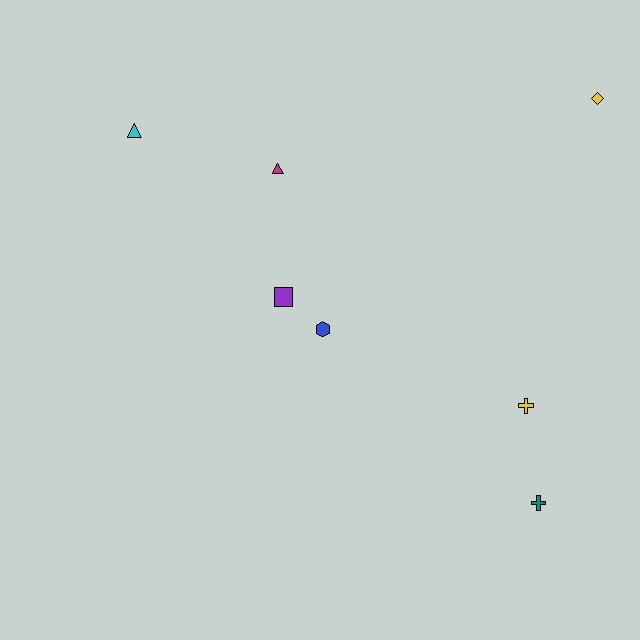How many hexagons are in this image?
There is 1 hexagon.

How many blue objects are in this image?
There is 1 blue object.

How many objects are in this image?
There are 7 objects.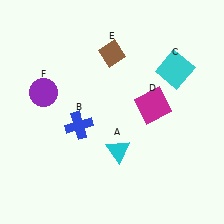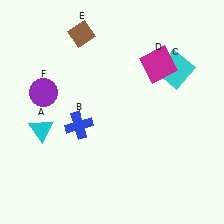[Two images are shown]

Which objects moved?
The objects that moved are: the cyan triangle (A), the magenta square (D), the brown diamond (E).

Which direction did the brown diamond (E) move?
The brown diamond (E) moved left.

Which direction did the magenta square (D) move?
The magenta square (D) moved up.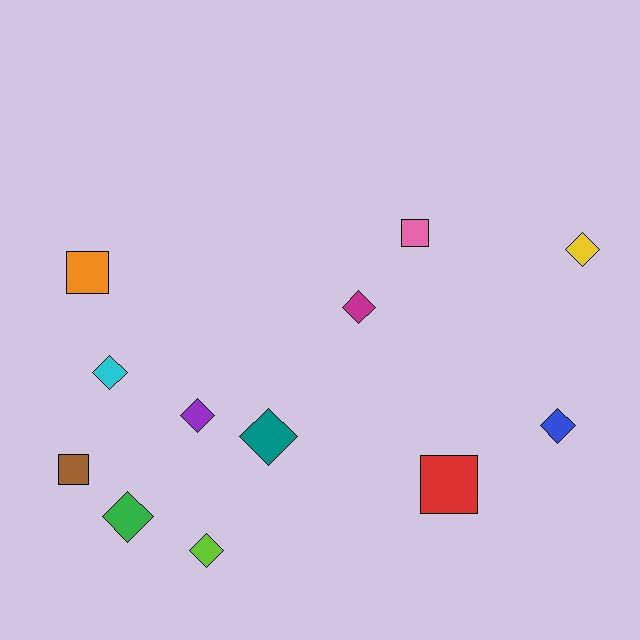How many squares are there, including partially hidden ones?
There are 4 squares.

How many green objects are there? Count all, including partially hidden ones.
There is 1 green object.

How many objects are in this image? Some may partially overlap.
There are 12 objects.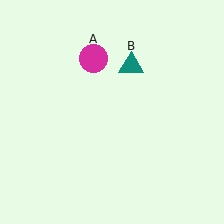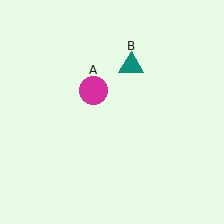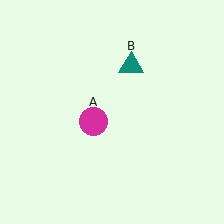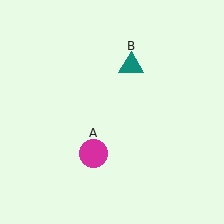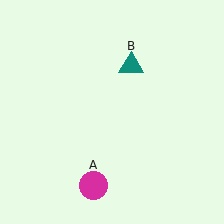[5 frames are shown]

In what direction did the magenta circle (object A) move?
The magenta circle (object A) moved down.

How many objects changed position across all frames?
1 object changed position: magenta circle (object A).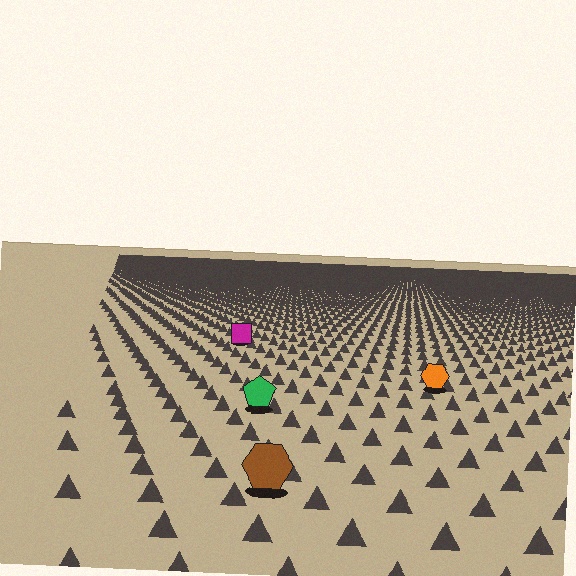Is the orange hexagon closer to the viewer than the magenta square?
Yes. The orange hexagon is closer — you can tell from the texture gradient: the ground texture is coarser near it.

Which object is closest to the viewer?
The brown hexagon is closest. The texture marks near it are larger and more spread out.